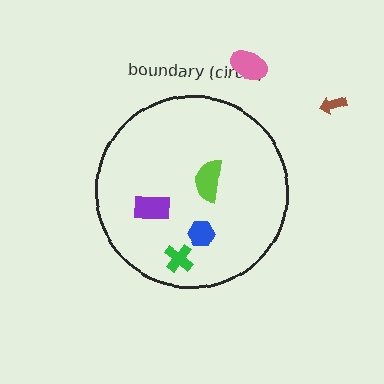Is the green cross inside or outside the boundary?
Inside.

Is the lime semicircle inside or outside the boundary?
Inside.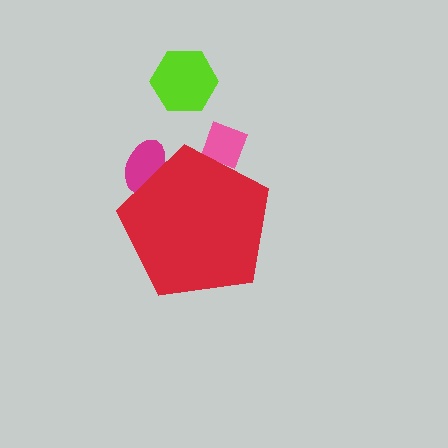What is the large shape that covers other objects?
A red pentagon.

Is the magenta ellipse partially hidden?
Yes, the magenta ellipse is partially hidden behind the red pentagon.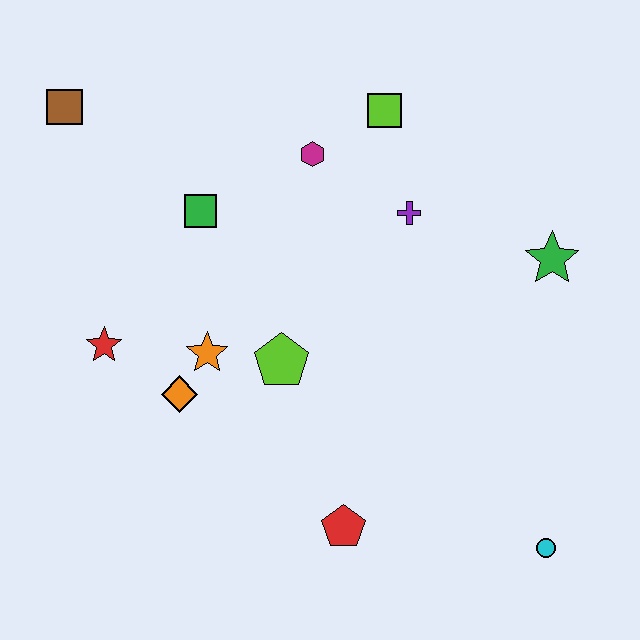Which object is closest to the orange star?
The orange diamond is closest to the orange star.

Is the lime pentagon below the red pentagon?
No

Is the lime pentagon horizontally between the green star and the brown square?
Yes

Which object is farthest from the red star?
The cyan circle is farthest from the red star.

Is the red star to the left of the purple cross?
Yes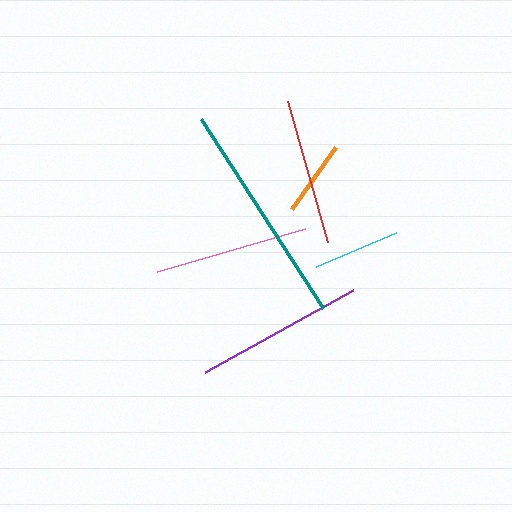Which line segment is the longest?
The teal line is the longest at approximately 225 pixels.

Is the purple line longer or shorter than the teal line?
The teal line is longer than the purple line.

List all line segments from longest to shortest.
From longest to shortest: teal, purple, pink, red, cyan, orange.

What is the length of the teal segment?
The teal segment is approximately 225 pixels long.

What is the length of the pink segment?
The pink segment is approximately 155 pixels long.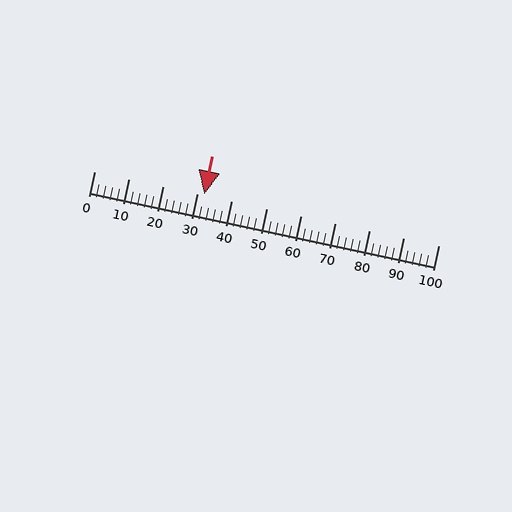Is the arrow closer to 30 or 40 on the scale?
The arrow is closer to 30.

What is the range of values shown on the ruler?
The ruler shows values from 0 to 100.